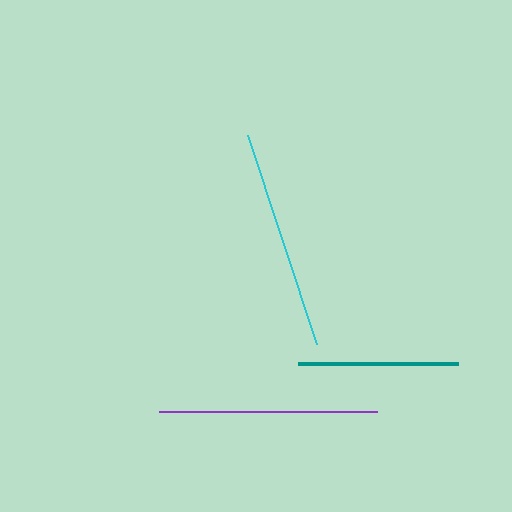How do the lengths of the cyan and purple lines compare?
The cyan and purple lines are approximately the same length.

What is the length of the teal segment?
The teal segment is approximately 160 pixels long.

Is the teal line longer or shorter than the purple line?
The purple line is longer than the teal line.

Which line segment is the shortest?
The teal line is the shortest at approximately 160 pixels.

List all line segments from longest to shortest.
From longest to shortest: cyan, purple, teal.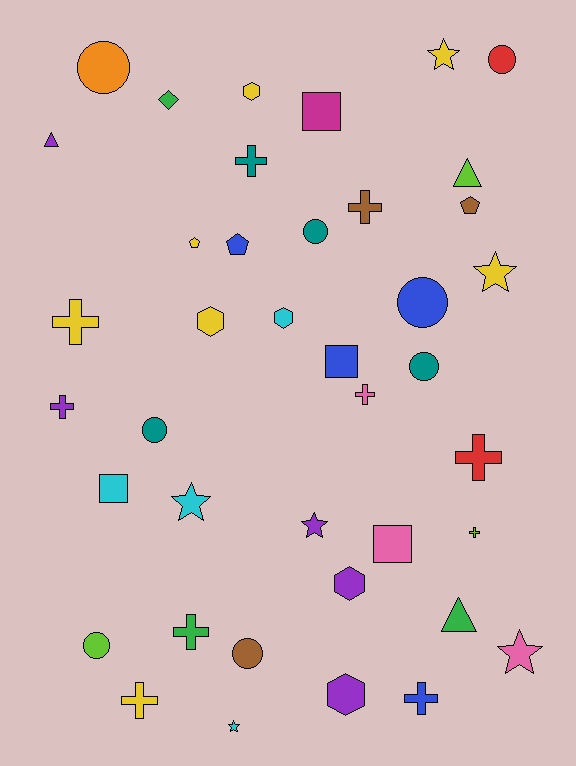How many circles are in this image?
There are 8 circles.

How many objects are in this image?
There are 40 objects.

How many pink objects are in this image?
There are 3 pink objects.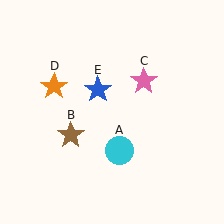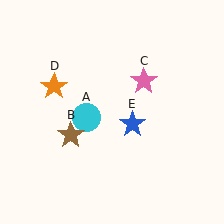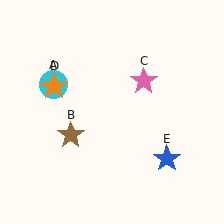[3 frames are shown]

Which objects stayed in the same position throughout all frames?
Brown star (object B) and pink star (object C) and orange star (object D) remained stationary.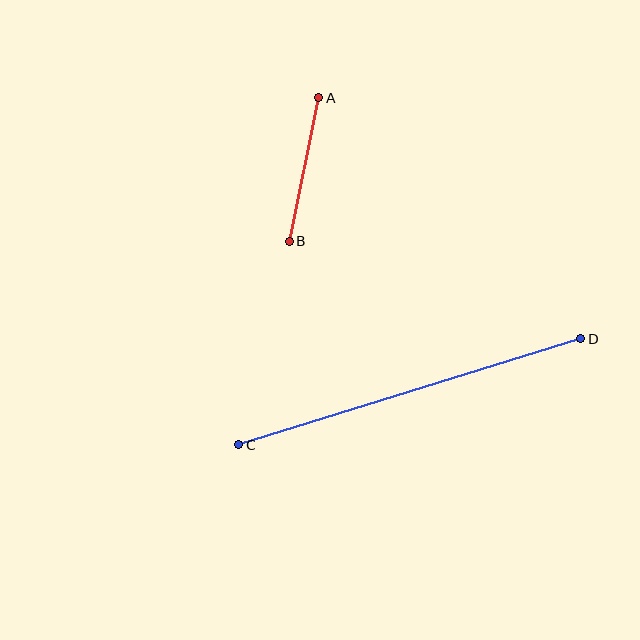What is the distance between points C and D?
The distance is approximately 358 pixels.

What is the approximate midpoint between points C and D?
The midpoint is at approximately (410, 392) pixels.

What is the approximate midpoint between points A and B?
The midpoint is at approximately (304, 170) pixels.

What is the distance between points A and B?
The distance is approximately 146 pixels.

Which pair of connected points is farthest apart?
Points C and D are farthest apart.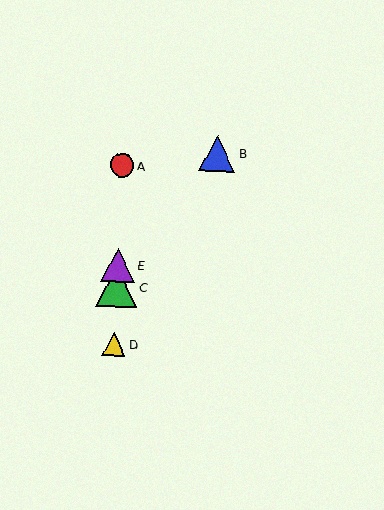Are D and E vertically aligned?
Yes, both are at x≈114.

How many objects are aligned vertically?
4 objects (A, C, D, E) are aligned vertically.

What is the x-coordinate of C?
Object C is at x≈117.